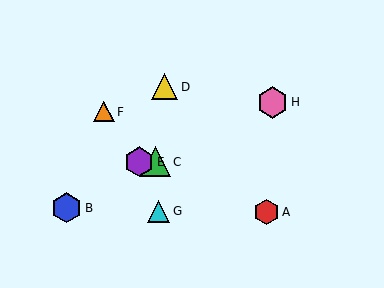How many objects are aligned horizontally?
2 objects (C, E) are aligned horizontally.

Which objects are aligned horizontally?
Objects C, E are aligned horizontally.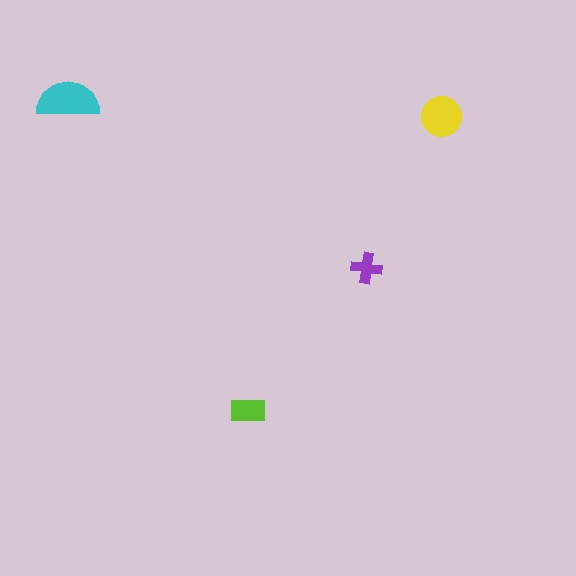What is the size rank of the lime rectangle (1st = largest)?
3rd.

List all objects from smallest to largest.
The purple cross, the lime rectangle, the yellow circle, the cyan semicircle.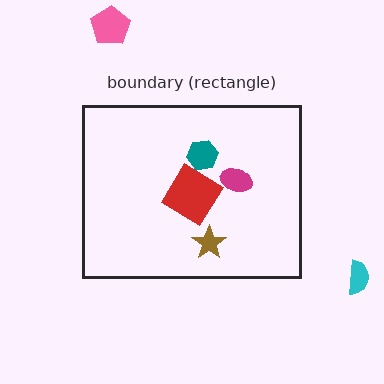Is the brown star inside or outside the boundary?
Inside.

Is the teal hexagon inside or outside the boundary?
Inside.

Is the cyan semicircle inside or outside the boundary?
Outside.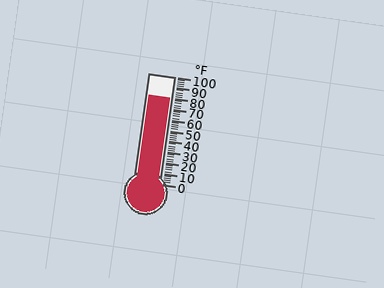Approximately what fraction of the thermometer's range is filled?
The thermometer is filled to approximately 80% of its range.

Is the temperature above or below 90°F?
The temperature is below 90°F.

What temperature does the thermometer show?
The thermometer shows approximately 80°F.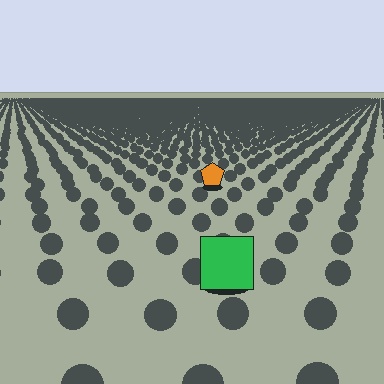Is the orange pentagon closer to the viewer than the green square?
No. The green square is closer — you can tell from the texture gradient: the ground texture is coarser near it.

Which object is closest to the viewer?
The green square is closest. The texture marks near it are larger and more spread out.